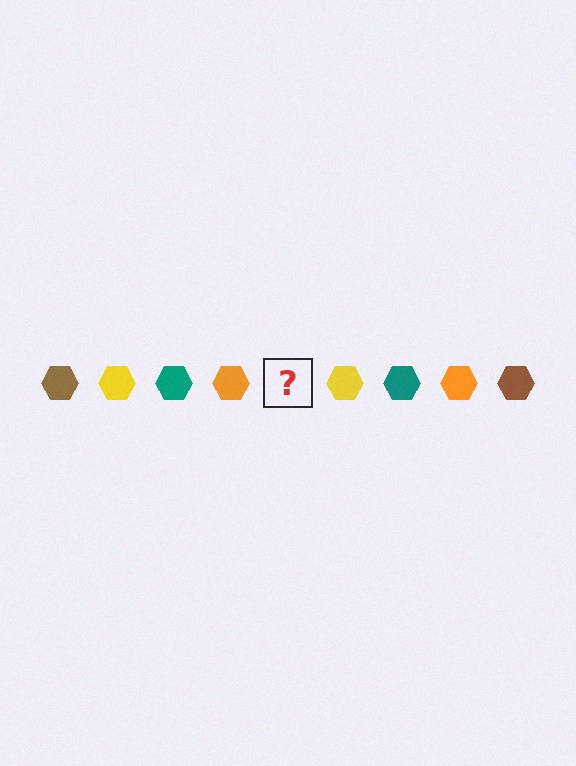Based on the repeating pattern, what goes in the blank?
The blank should be a brown hexagon.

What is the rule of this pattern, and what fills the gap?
The rule is that the pattern cycles through brown, yellow, teal, orange hexagons. The gap should be filled with a brown hexagon.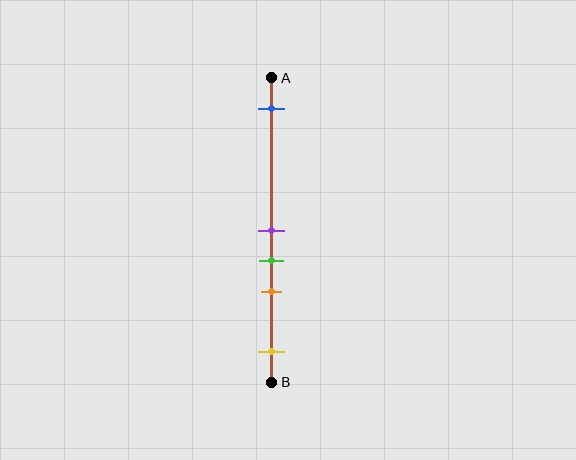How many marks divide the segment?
There are 5 marks dividing the segment.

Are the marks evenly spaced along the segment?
No, the marks are not evenly spaced.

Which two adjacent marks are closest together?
The purple and green marks are the closest adjacent pair.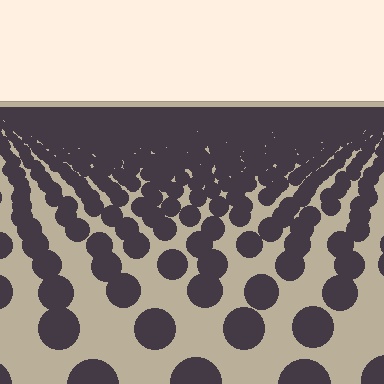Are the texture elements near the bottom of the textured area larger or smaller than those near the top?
Larger. Near the bottom, elements are closer to the viewer and appear at a bigger on-screen size.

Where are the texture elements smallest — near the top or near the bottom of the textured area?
Near the top.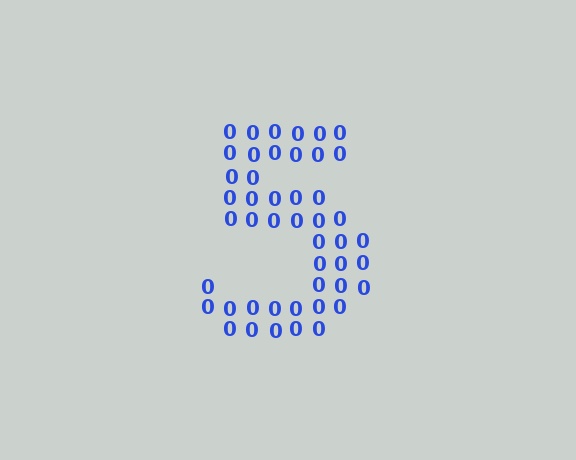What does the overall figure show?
The overall figure shows the digit 5.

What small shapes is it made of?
It is made of small digit 0's.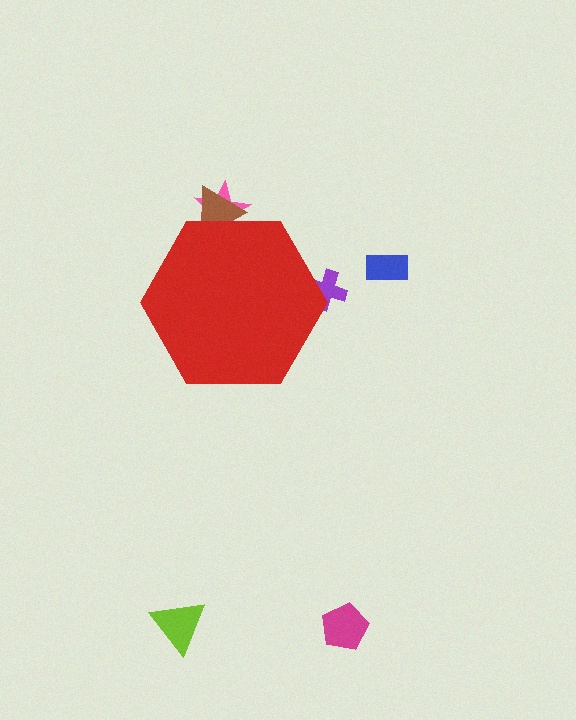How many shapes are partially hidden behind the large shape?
3 shapes are partially hidden.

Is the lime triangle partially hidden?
No, the lime triangle is fully visible.